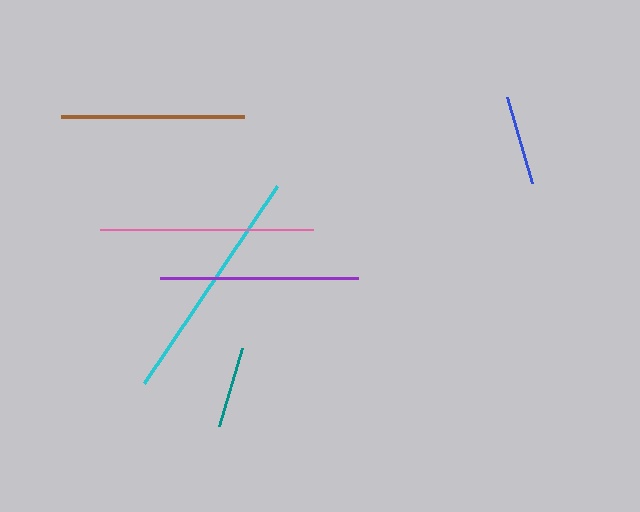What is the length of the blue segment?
The blue segment is approximately 90 pixels long.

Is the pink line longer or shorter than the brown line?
The pink line is longer than the brown line.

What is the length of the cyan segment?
The cyan segment is approximately 238 pixels long.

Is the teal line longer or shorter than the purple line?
The purple line is longer than the teal line.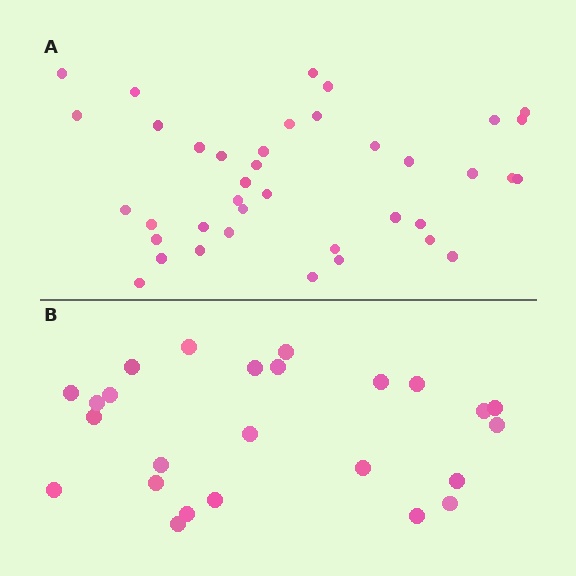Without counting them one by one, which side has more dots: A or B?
Region A (the top region) has more dots.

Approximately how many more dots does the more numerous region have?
Region A has approximately 15 more dots than region B.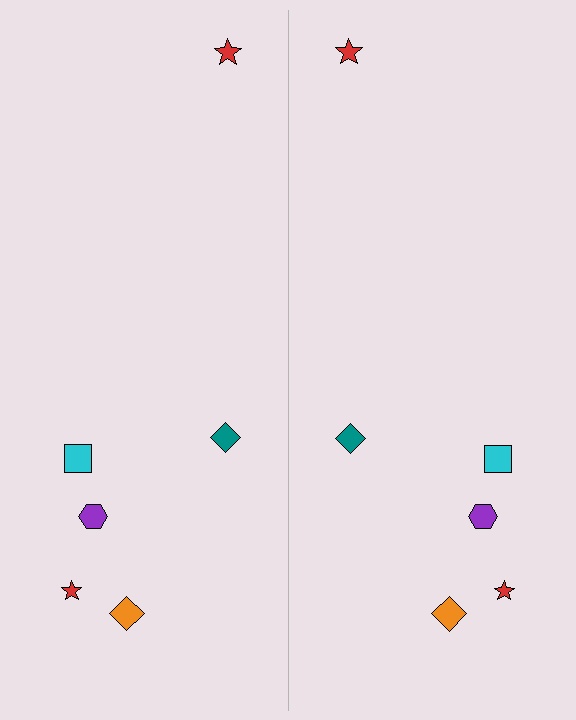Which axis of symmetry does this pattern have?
The pattern has a vertical axis of symmetry running through the center of the image.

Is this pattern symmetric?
Yes, this pattern has bilateral (reflection) symmetry.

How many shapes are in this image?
There are 12 shapes in this image.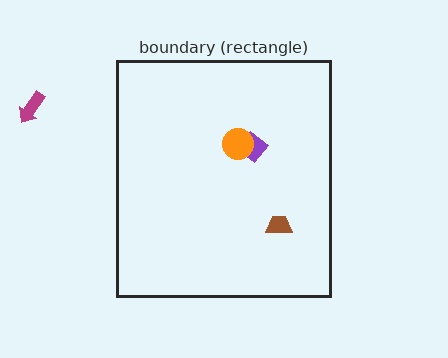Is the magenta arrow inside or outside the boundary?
Outside.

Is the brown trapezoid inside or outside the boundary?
Inside.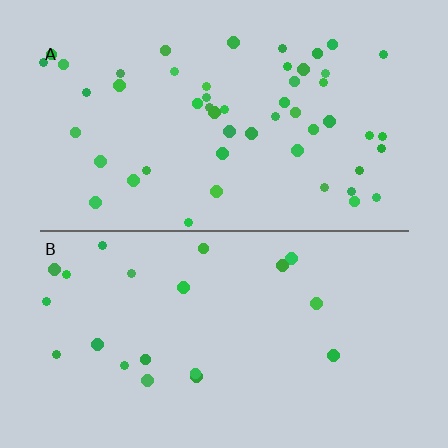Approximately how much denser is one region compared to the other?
Approximately 2.5× — region A over region B.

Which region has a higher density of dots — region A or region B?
A (the top).